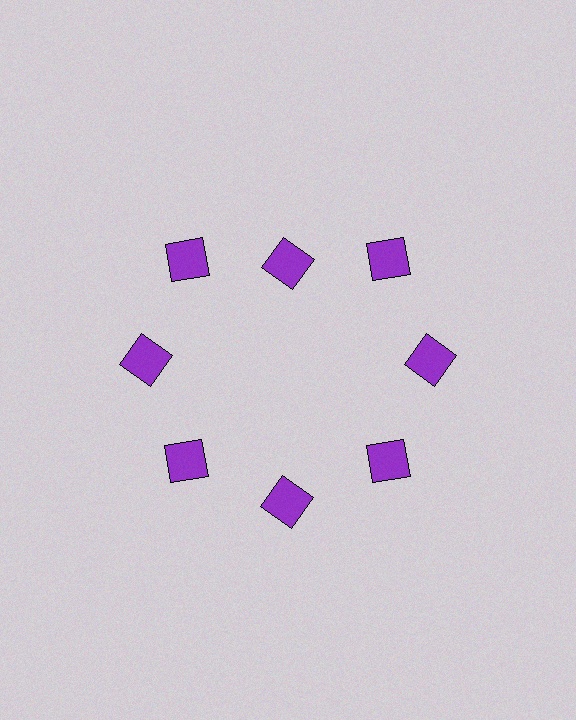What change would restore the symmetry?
The symmetry would be restored by moving it outward, back onto the ring so that all 8 squares sit at equal angles and equal distance from the center.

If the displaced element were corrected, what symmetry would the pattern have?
It would have 8-fold rotational symmetry — the pattern would map onto itself every 45 degrees.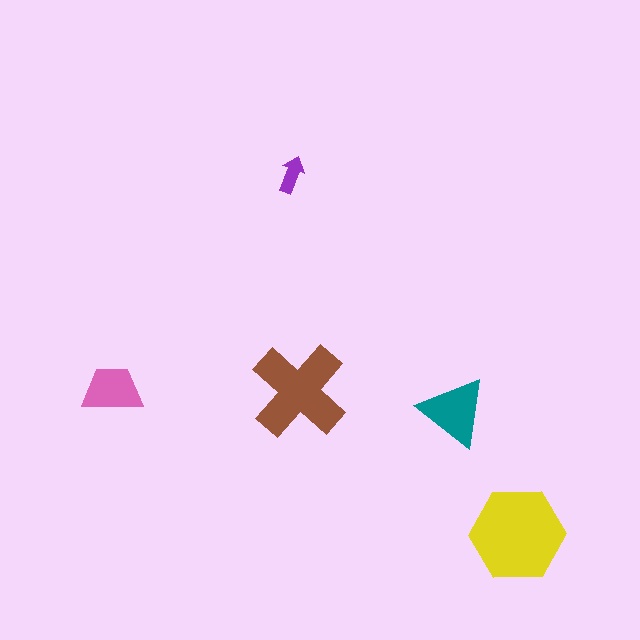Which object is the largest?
The yellow hexagon.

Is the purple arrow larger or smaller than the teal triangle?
Smaller.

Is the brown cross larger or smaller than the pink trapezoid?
Larger.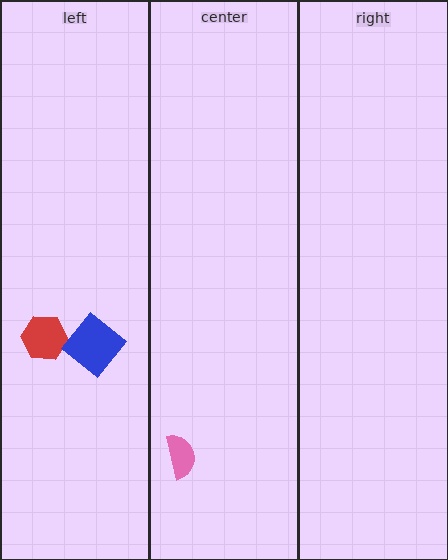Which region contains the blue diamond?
The left region.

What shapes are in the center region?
The pink semicircle.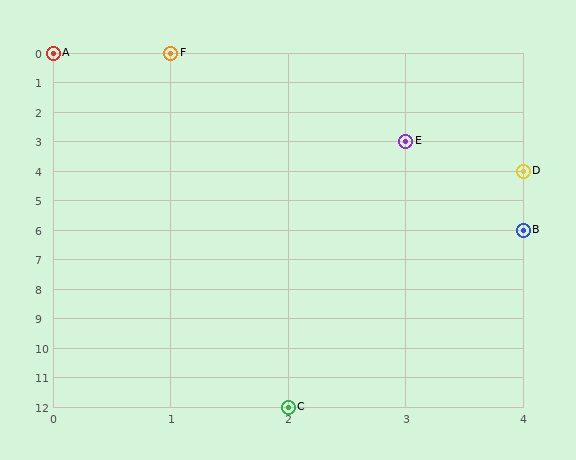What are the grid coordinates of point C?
Point C is at grid coordinates (2, 12).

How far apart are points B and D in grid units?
Points B and D are 2 rows apart.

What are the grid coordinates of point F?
Point F is at grid coordinates (1, 0).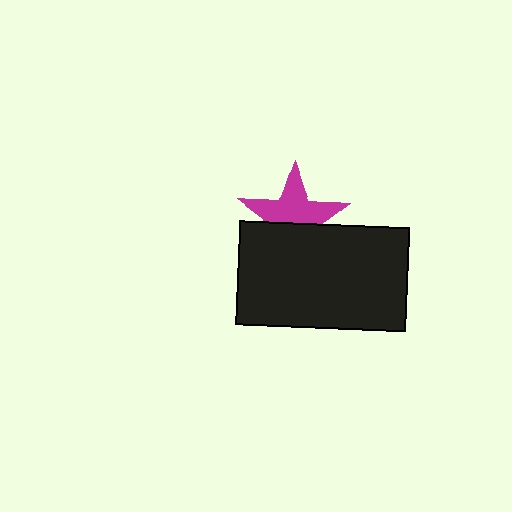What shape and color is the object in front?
The object in front is a black rectangle.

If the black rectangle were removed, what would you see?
You would see the complete magenta star.